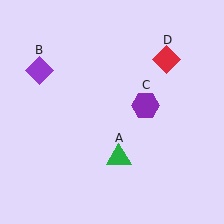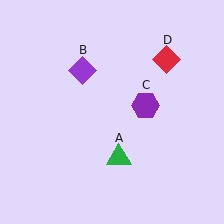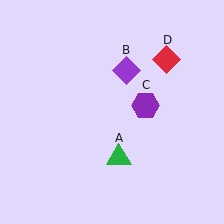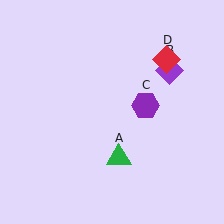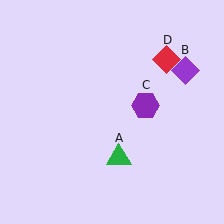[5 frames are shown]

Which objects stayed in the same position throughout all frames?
Green triangle (object A) and purple hexagon (object C) and red diamond (object D) remained stationary.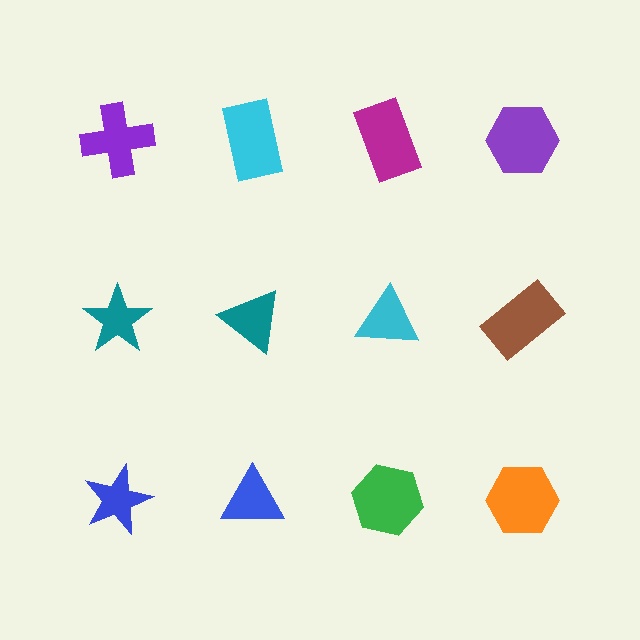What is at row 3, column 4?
An orange hexagon.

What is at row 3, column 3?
A green hexagon.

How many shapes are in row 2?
4 shapes.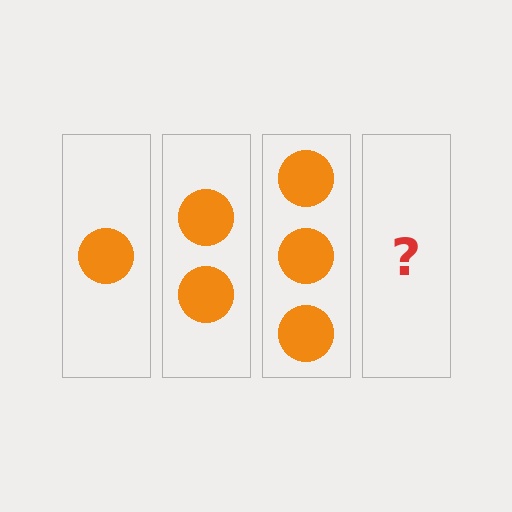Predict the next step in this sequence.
The next step is 4 circles.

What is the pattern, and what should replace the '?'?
The pattern is that each step adds one more circle. The '?' should be 4 circles.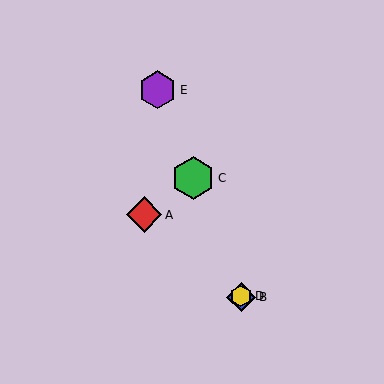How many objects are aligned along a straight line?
4 objects (B, C, D, E) are aligned along a straight line.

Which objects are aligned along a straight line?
Objects B, C, D, E are aligned along a straight line.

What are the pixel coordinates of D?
Object D is at (241, 296).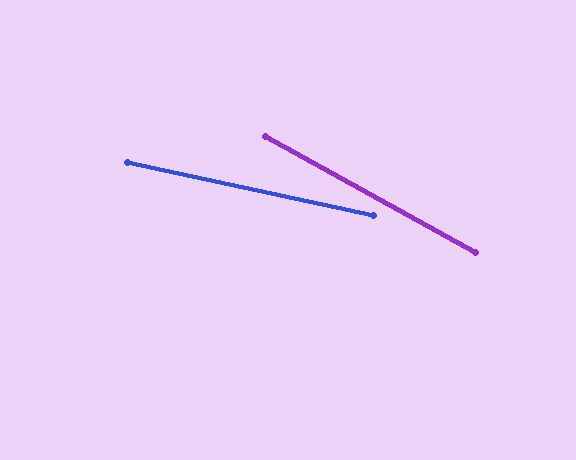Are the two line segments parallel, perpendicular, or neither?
Neither parallel nor perpendicular — they differ by about 17°.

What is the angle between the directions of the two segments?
Approximately 17 degrees.